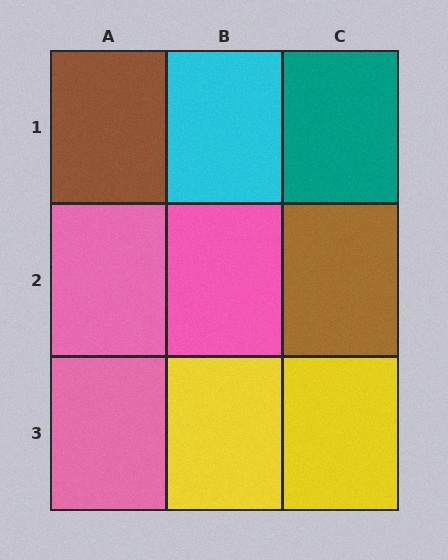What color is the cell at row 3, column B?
Yellow.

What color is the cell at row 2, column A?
Pink.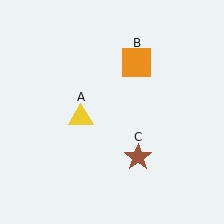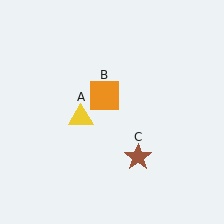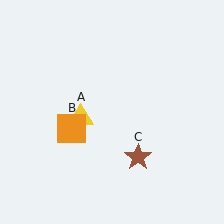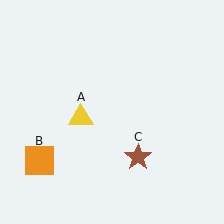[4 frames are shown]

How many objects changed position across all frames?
1 object changed position: orange square (object B).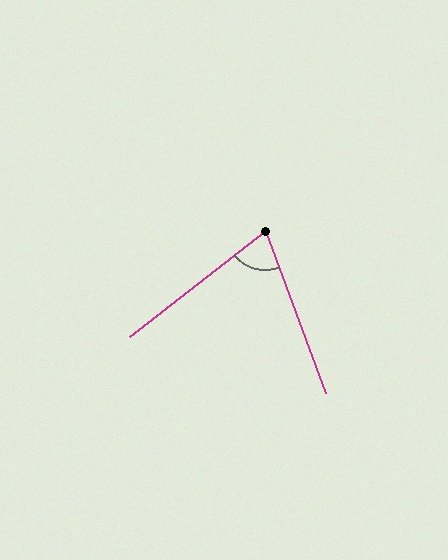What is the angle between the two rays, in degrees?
Approximately 72 degrees.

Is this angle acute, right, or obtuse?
It is acute.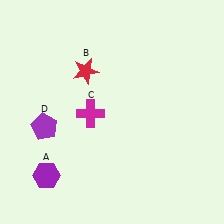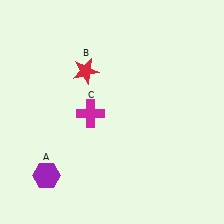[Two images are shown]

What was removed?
The purple pentagon (D) was removed in Image 2.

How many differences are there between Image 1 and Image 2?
There is 1 difference between the two images.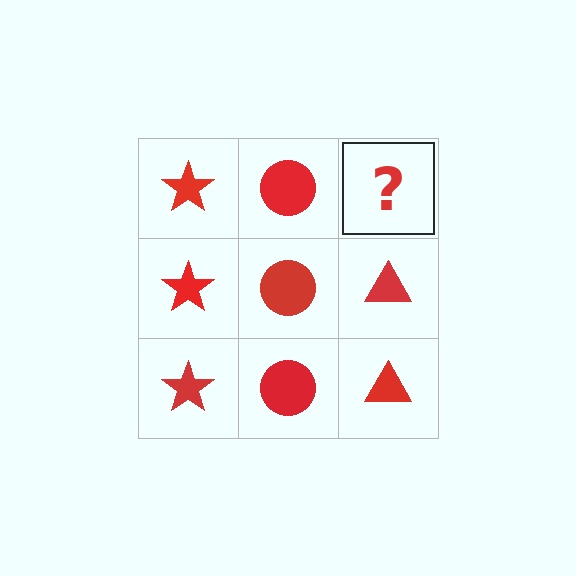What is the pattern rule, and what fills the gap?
The rule is that each column has a consistent shape. The gap should be filled with a red triangle.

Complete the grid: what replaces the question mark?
The question mark should be replaced with a red triangle.